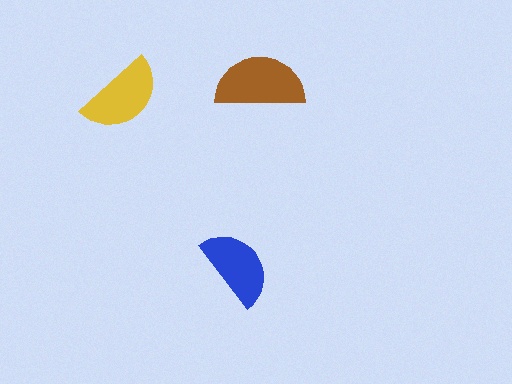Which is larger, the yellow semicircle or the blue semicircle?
The yellow one.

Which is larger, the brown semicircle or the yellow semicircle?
The brown one.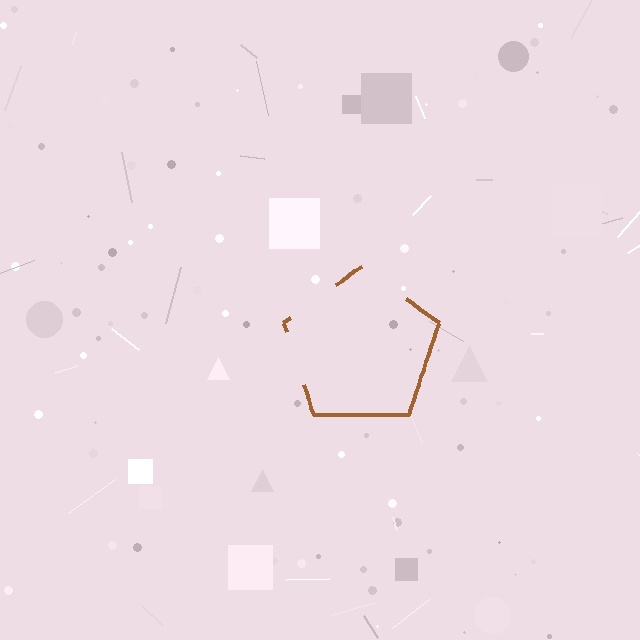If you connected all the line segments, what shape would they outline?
They would outline a pentagon.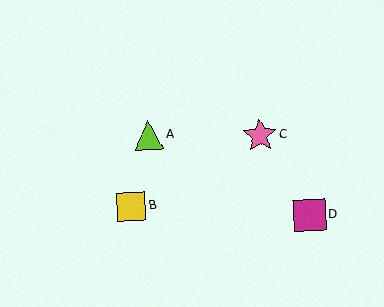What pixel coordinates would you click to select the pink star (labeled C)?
Click at (260, 136) to select the pink star C.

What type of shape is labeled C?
Shape C is a pink star.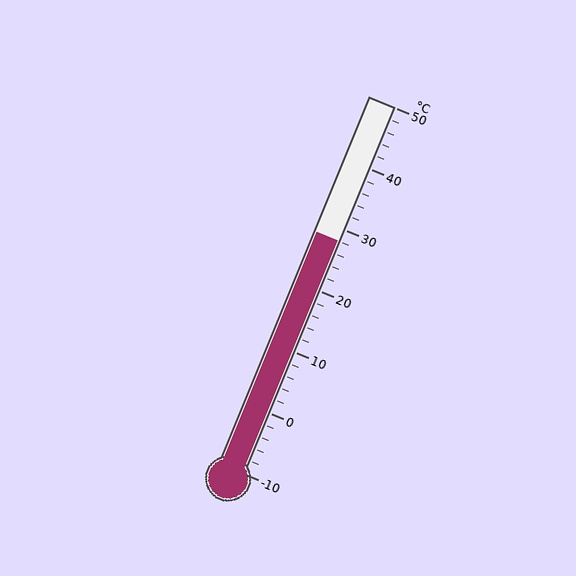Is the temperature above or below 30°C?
The temperature is below 30°C.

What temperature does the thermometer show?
The thermometer shows approximately 28°C.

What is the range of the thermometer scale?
The thermometer scale ranges from -10°C to 50°C.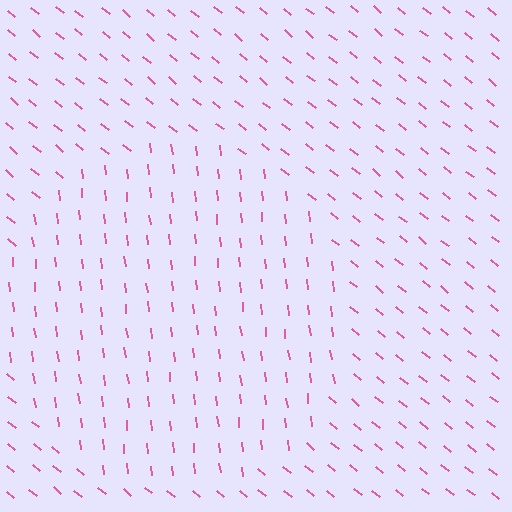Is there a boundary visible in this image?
Yes, there is a texture boundary formed by a change in line orientation.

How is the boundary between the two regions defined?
The boundary is defined purely by a change in line orientation (approximately 45 degrees difference). All lines are the same color and thickness.